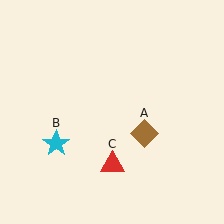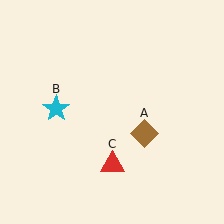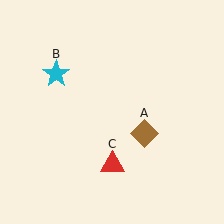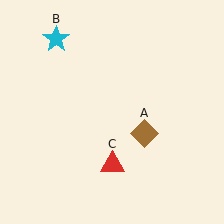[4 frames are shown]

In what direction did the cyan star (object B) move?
The cyan star (object B) moved up.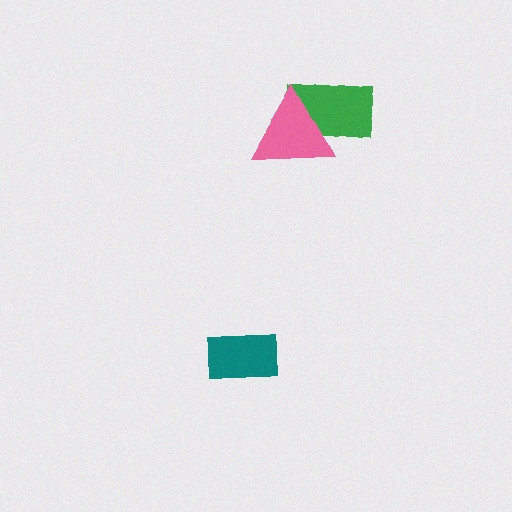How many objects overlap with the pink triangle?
1 object overlaps with the pink triangle.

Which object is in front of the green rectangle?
The pink triangle is in front of the green rectangle.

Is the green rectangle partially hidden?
Yes, it is partially covered by another shape.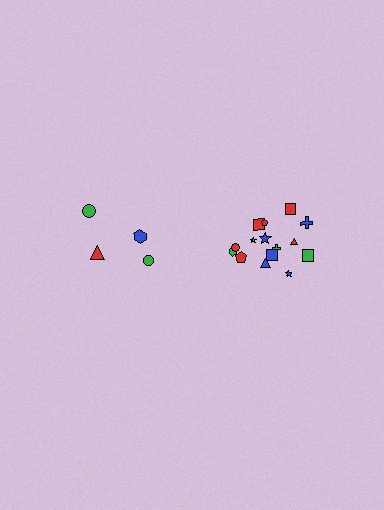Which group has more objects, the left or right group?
The right group.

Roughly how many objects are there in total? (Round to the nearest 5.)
Roughly 20 objects in total.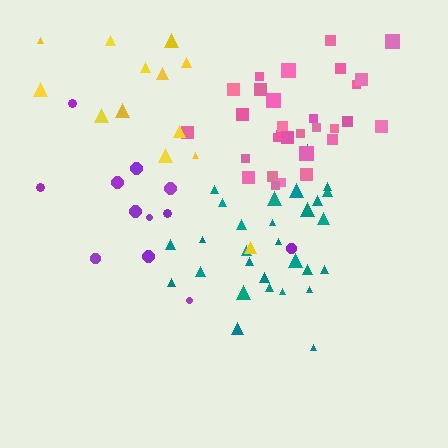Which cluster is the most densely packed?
Teal.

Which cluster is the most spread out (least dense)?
Purple.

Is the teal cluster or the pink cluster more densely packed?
Teal.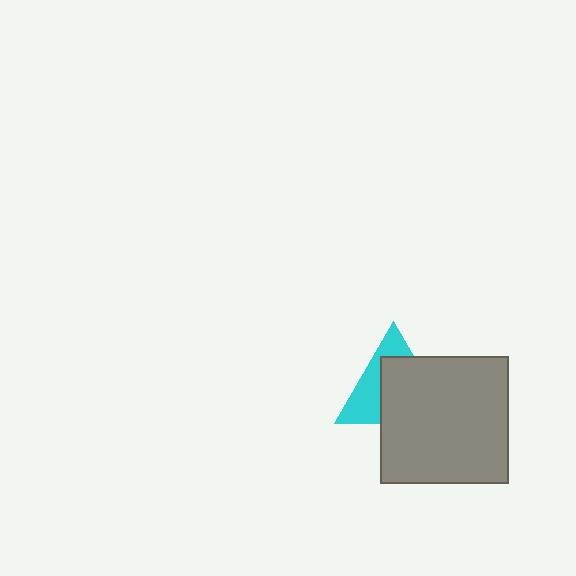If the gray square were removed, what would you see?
You would see the complete cyan triangle.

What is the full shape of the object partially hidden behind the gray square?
The partially hidden object is a cyan triangle.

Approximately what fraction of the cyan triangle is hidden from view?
Roughly 60% of the cyan triangle is hidden behind the gray square.